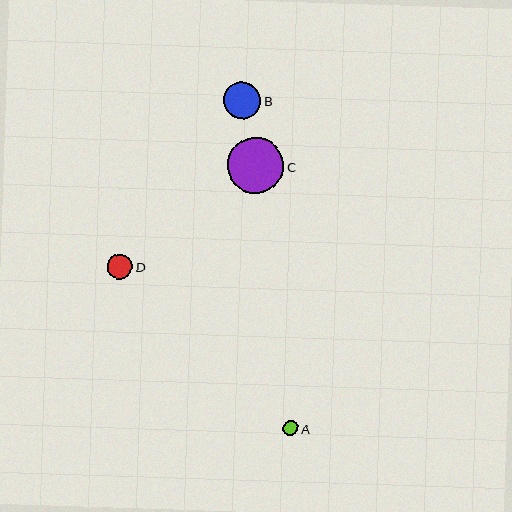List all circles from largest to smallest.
From largest to smallest: C, B, D, A.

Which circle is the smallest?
Circle A is the smallest with a size of approximately 15 pixels.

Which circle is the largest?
Circle C is the largest with a size of approximately 56 pixels.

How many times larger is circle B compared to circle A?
Circle B is approximately 2.5 times the size of circle A.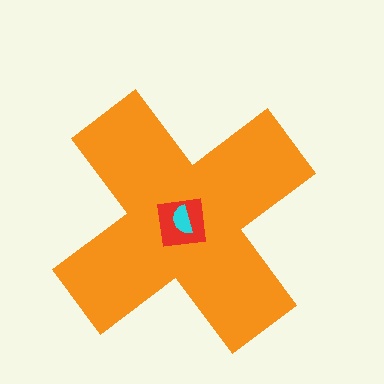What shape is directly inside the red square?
The cyan semicircle.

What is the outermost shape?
The orange cross.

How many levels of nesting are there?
3.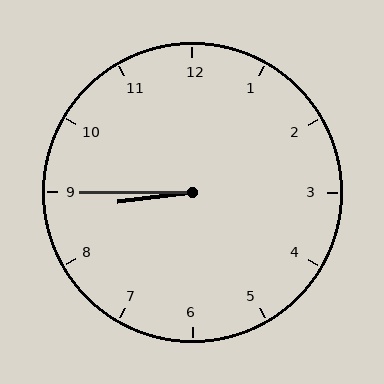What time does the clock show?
8:45.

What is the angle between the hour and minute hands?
Approximately 8 degrees.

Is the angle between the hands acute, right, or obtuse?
It is acute.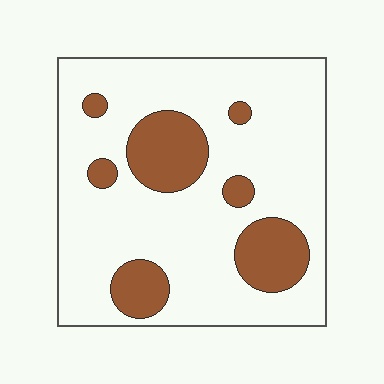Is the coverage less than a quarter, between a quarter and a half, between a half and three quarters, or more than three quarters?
Less than a quarter.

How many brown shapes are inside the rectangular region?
7.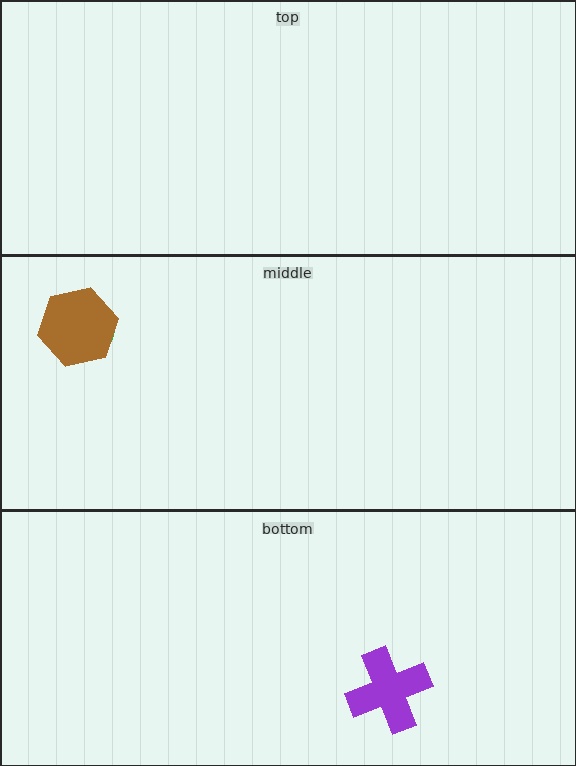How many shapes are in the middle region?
2.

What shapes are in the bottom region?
The purple cross.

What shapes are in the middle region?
The green circle, the brown hexagon.